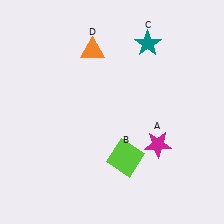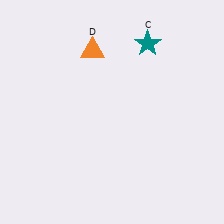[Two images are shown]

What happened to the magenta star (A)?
The magenta star (A) was removed in Image 2. It was in the bottom-right area of Image 1.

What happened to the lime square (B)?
The lime square (B) was removed in Image 2. It was in the bottom-right area of Image 1.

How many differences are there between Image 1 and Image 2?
There are 2 differences between the two images.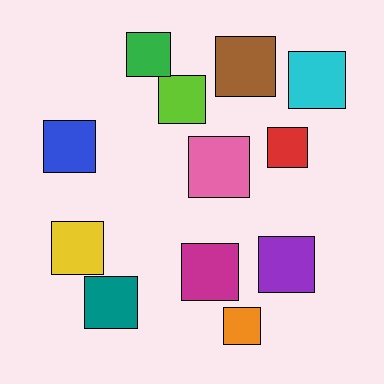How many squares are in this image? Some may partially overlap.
There are 12 squares.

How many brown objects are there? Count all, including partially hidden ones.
There is 1 brown object.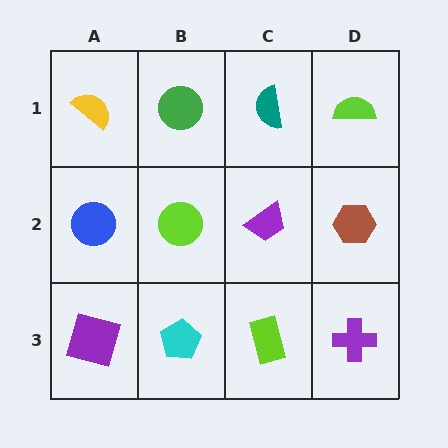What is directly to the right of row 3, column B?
A lime rectangle.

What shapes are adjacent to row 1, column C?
A purple trapezoid (row 2, column C), a green circle (row 1, column B), a lime semicircle (row 1, column D).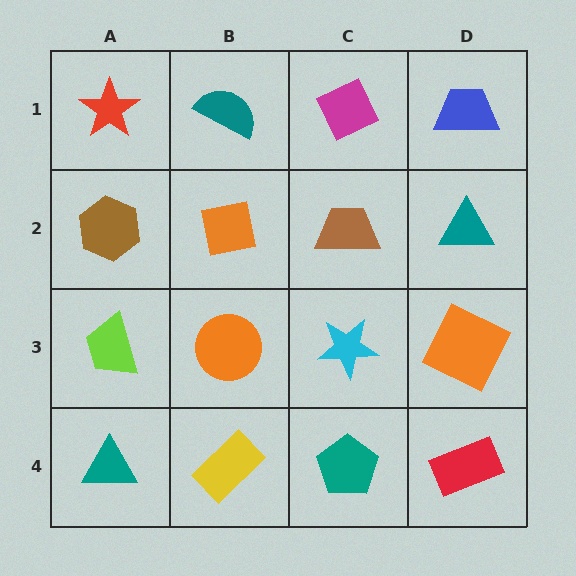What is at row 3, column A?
A lime trapezoid.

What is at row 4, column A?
A teal triangle.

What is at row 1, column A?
A red star.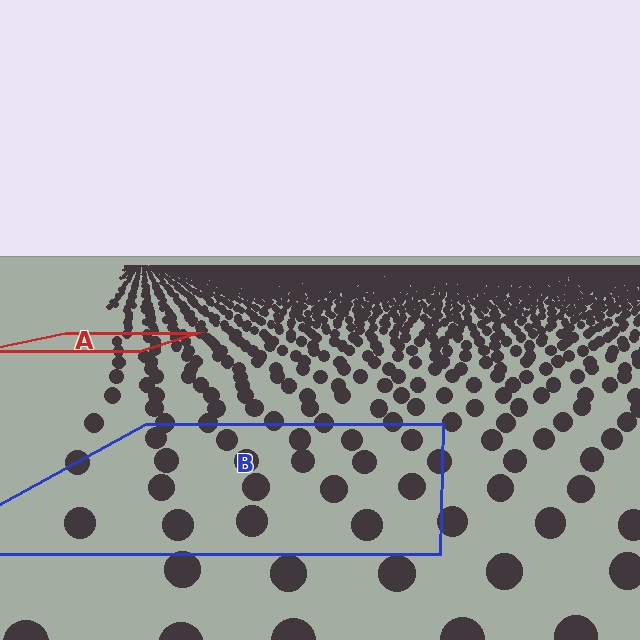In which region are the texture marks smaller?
The texture marks are smaller in region A, because it is farther away.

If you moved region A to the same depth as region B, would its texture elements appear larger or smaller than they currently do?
They would appear larger. At a closer depth, the same texture elements are projected at a bigger on-screen size.